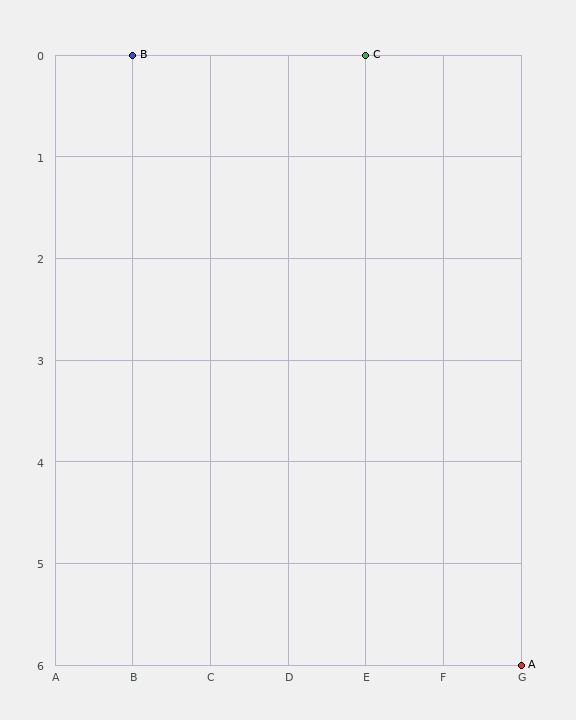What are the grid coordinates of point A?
Point A is at grid coordinates (G, 6).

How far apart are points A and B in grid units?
Points A and B are 5 columns and 6 rows apart (about 7.8 grid units diagonally).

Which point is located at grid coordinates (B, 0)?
Point B is at (B, 0).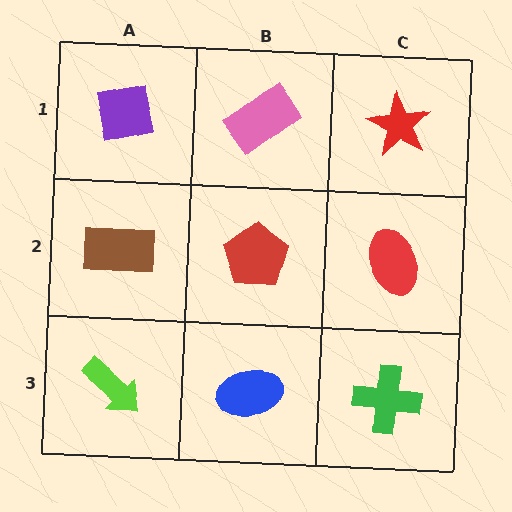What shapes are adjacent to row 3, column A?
A brown rectangle (row 2, column A), a blue ellipse (row 3, column B).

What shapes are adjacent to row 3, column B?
A red pentagon (row 2, column B), a lime arrow (row 3, column A), a green cross (row 3, column C).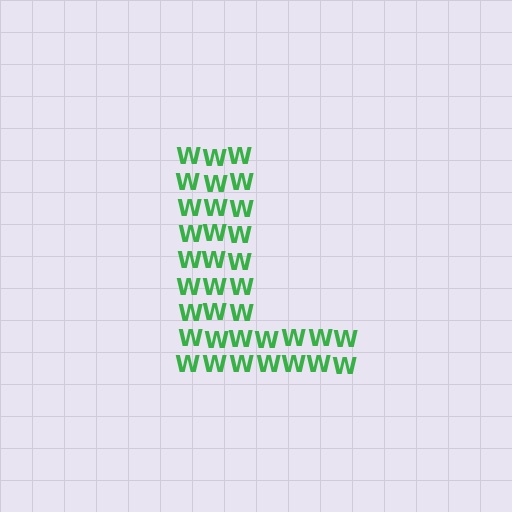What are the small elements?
The small elements are letter W's.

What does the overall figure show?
The overall figure shows the letter L.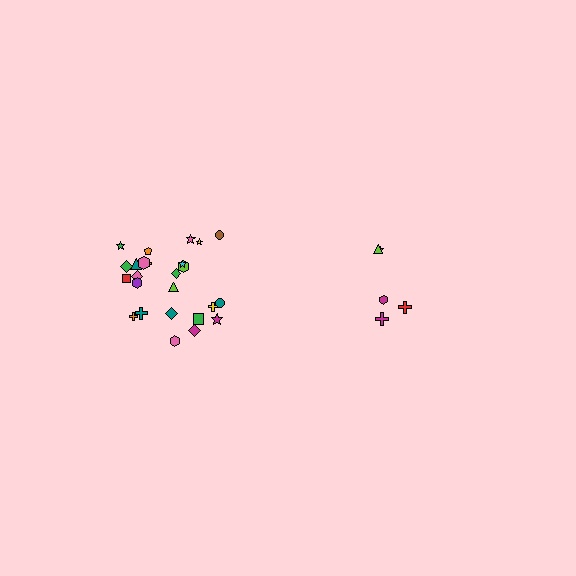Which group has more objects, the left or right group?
The left group.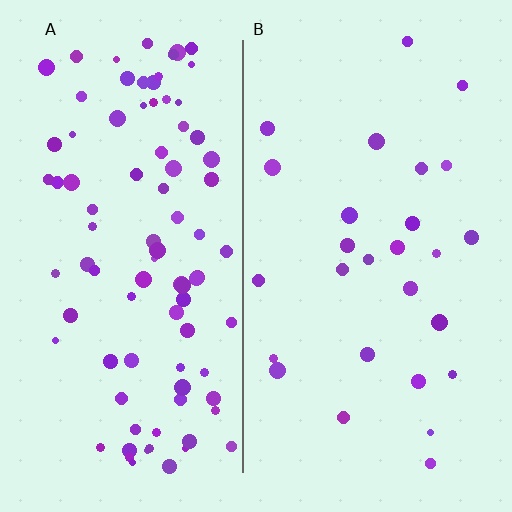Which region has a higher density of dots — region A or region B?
A (the left).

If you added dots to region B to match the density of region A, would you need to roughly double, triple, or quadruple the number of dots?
Approximately triple.